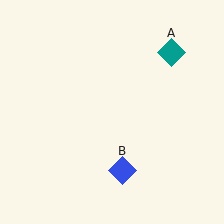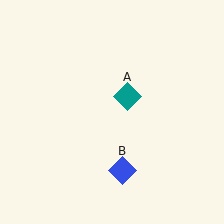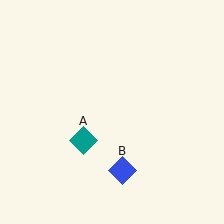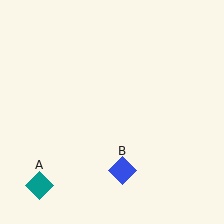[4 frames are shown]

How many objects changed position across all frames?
1 object changed position: teal diamond (object A).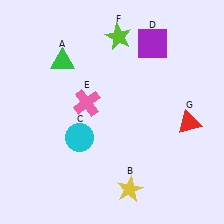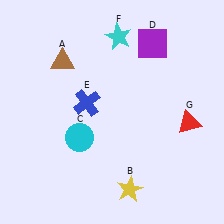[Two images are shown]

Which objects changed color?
A changed from green to brown. E changed from pink to blue. F changed from lime to cyan.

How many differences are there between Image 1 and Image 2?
There are 3 differences between the two images.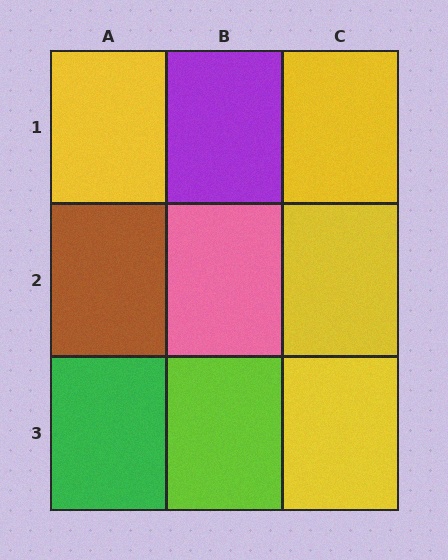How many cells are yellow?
4 cells are yellow.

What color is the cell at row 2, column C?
Yellow.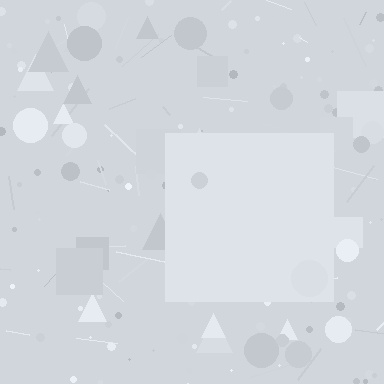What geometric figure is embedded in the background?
A square is embedded in the background.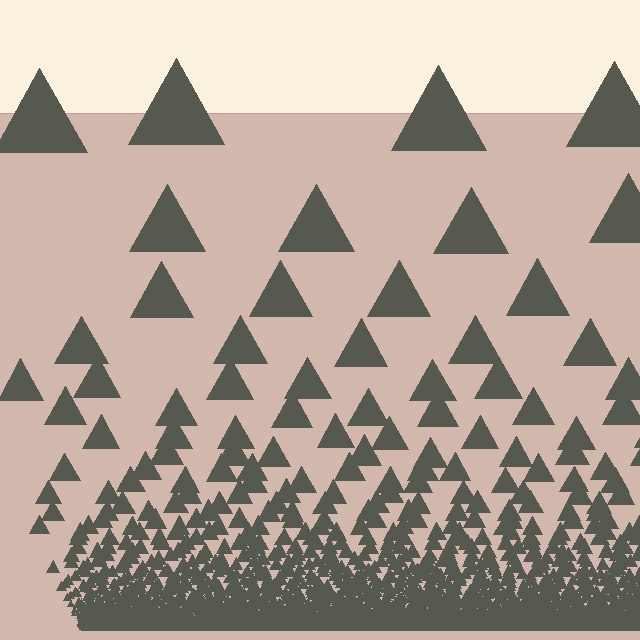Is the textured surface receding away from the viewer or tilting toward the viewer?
The surface appears to tilt toward the viewer. Texture elements get larger and sparser toward the top.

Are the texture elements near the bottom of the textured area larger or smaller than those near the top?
Smaller. The gradient is inverted — elements near the bottom are smaller and denser.